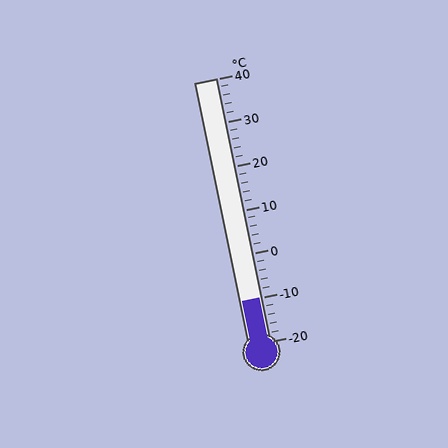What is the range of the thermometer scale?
The thermometer scale ranges from -20°C to 40°C.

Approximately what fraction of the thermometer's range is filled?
The thermometer is filled to approximately 15% of its range.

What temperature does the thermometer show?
The thermometer shows approximately -10°C.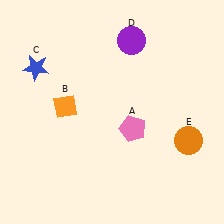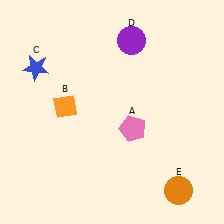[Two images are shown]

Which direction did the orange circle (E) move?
The orange circle (E) moved down.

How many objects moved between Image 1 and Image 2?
1 object moved between the two images.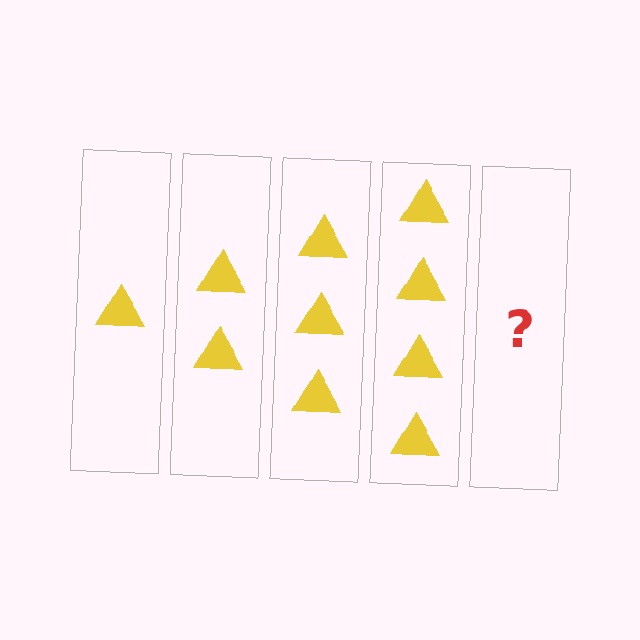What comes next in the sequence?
The next element should be 5 triangles.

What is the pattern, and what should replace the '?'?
The pattern is that each step adds one more triangle. The '?' should be 5 triangles.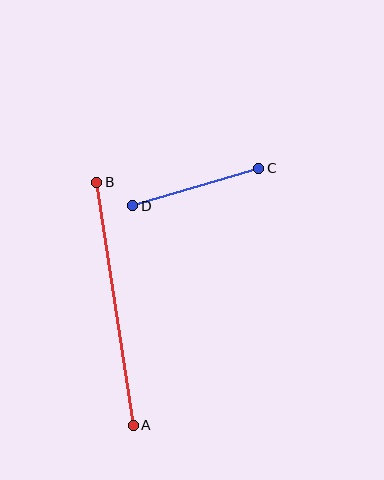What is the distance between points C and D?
The distance is approximately 131 pixels.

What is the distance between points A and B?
The distance is approximately 246 pixels.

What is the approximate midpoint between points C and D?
The midpoint is at approximately (196, 187) pixels.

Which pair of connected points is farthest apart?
Points A and B are farthest apart.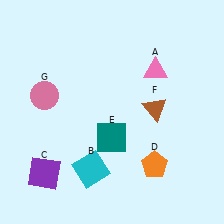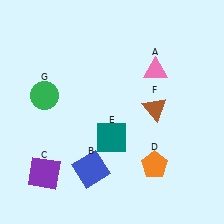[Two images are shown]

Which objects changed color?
B changed from cyan to blue. G changed from pink to green.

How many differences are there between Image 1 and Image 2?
There are 2 differences between the two images.